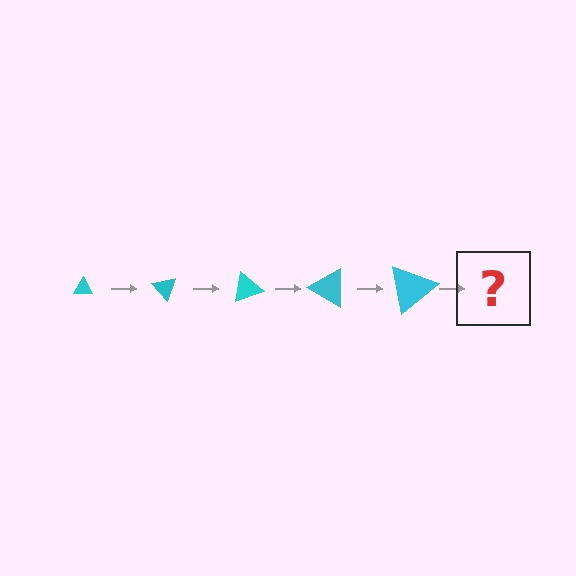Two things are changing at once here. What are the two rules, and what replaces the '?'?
The two rules are that the triangle grows larger each step and it rotates 50 degrees each step. The '?' should be a triangle, larger than the previous one and rotated 250 degrees from the start.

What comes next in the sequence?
The next element should be a triangle, larger than the previous one and rotated 250 degrees from the start.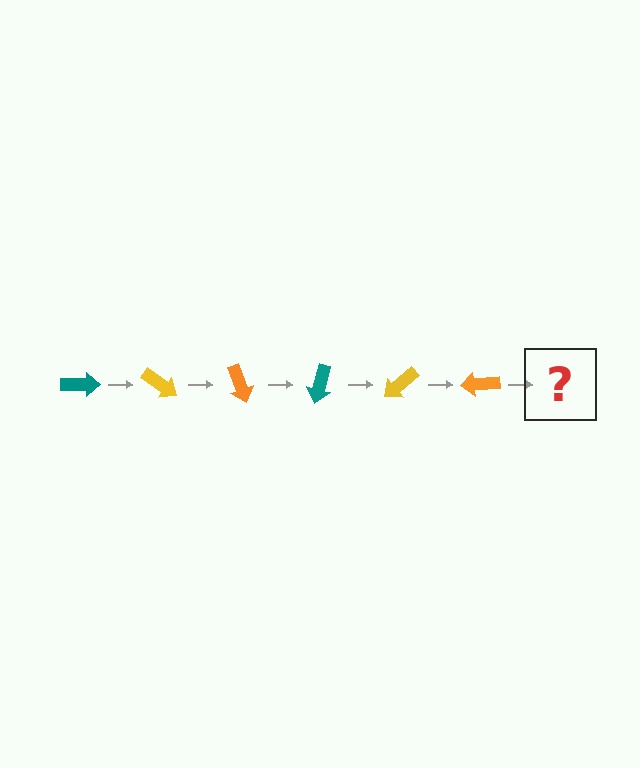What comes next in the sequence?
The next element should be a teal arrow, rotated 210 degrees from the start.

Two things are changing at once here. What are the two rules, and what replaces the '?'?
The two rules are that it rotates 35 degrees each step and the color cycles through teal, yellow, and orange. The '?' should be a teal arrow, rotated 210 degrees from the start.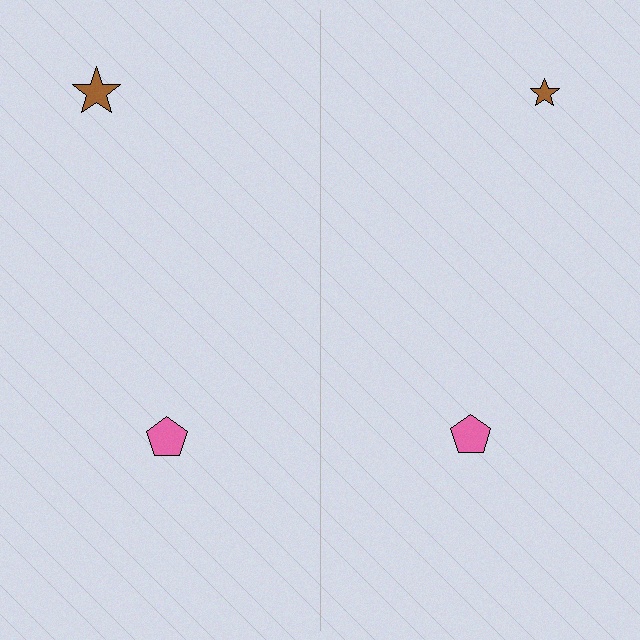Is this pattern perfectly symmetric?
No, the pattern is not perfectly symmetric. The brown star on the right side has a different size than its mirror counterpart.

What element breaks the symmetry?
The brown star on the right side has a different size than its mirror counterpart.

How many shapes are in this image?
There are 4 shapes in this image.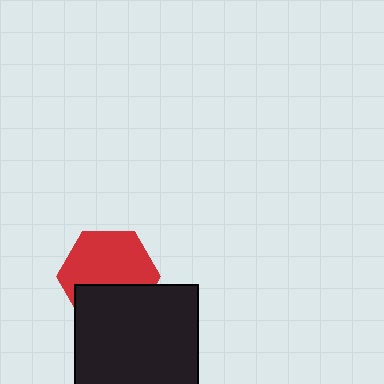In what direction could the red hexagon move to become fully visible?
The red hexagon could move up. That would shift it out from behind the black square entirely.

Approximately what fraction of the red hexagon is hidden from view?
Roughly 38% of the red hexagon is hidden behind the black square.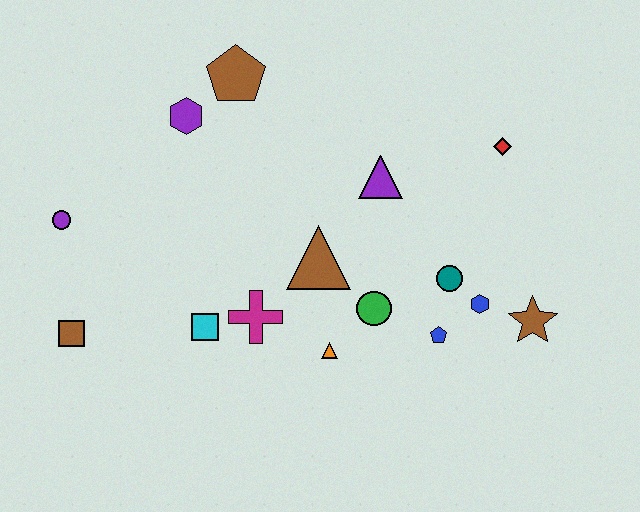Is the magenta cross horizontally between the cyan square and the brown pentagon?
No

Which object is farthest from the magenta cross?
The red diamond is farthest from the magenta cross.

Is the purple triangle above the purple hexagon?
No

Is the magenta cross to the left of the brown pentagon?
No